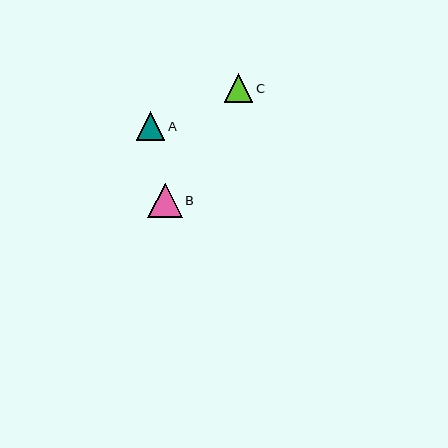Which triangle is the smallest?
Triangle C is the smallest with a size of approximately 29 pixels.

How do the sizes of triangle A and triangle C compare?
Triangle A and triangle C are approximately the same size.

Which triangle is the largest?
Triangle B is the largest with a size of approximately 35 pixels.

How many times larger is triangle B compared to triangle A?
Triangle B is approximately 1.2 times the size of triangle A.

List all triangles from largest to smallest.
From largest to smallest: B, A, C.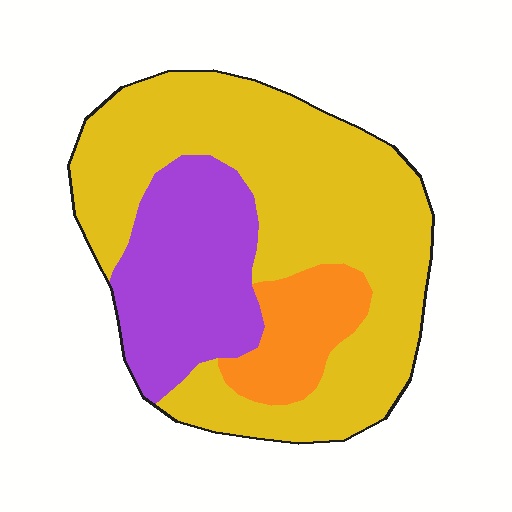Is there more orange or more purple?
Purple.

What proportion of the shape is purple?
Purple takes up about one quarter (1/4) of the shape.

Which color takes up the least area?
Orange, at roughly 10%.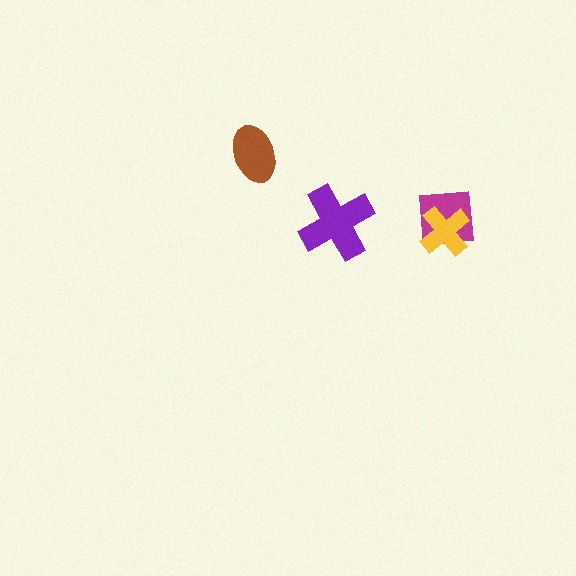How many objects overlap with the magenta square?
1 object overlaps with the magenta square.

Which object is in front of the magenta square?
The yellow cross is in front of the magenta square.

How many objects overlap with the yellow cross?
1 object overlaps with the yellow cross.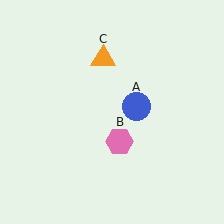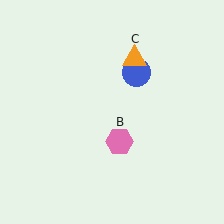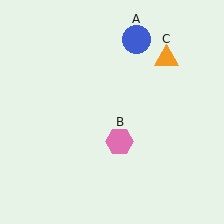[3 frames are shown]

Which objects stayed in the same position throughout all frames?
Pink hexagon (object B) remained stationary.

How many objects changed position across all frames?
2 objects changed position: blue circle (object A), orange triangle (object C).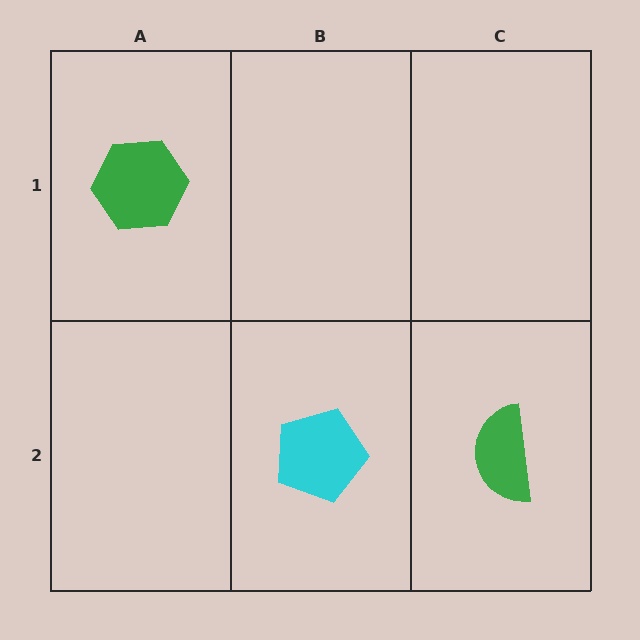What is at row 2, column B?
A cyan pentagon.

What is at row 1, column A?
A green hexagon.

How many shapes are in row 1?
1 shape.